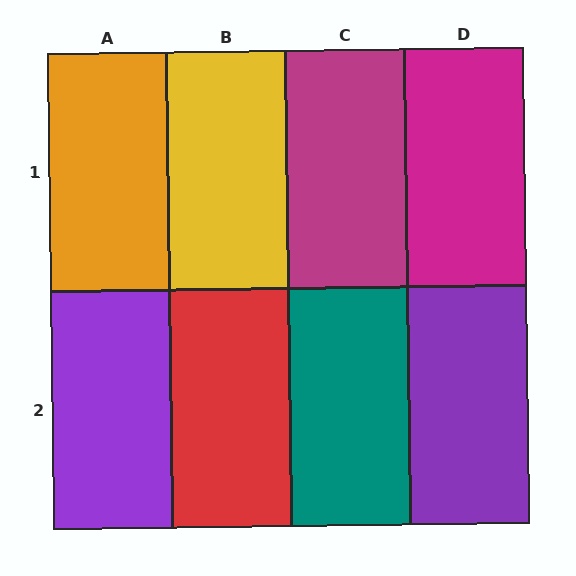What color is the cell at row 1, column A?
Orange.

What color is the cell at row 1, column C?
Magenta.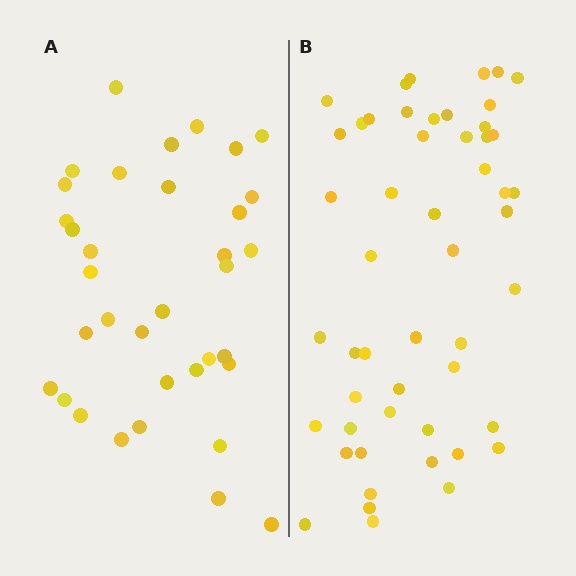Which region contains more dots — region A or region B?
Region B (the right region) has more dots.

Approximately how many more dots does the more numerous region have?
Region B has approximately 15 more dots than region A.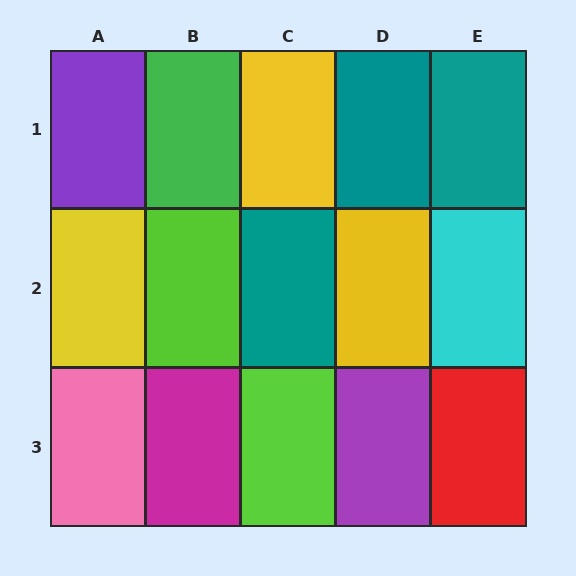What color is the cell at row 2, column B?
Lime.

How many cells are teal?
3 cells are teal.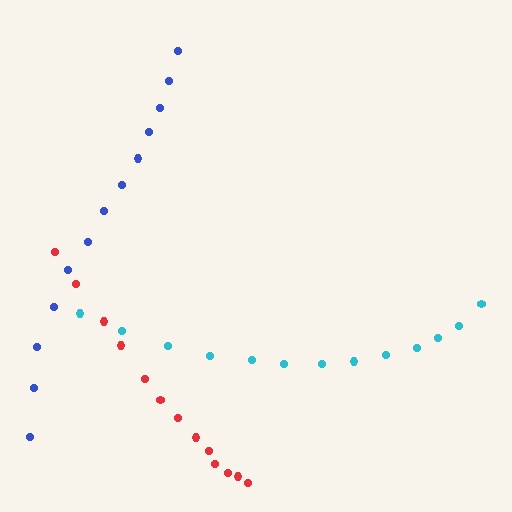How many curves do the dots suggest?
There are 3 distinct paths.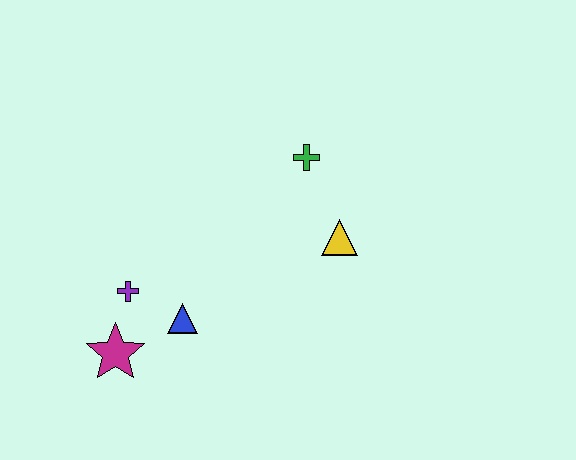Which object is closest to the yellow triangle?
The green cross is closest to the yellow triangle.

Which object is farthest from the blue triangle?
The green cross is farthest from the blue triangle.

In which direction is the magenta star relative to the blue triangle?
The magenta star is to the left of the blue triangle.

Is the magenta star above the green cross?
No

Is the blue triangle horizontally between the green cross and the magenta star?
Yes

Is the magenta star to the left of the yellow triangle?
Yes